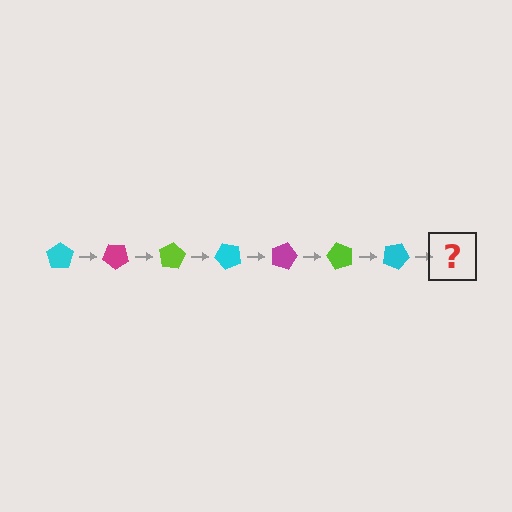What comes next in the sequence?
The next element should be a magenta pentagon, rotated 280 degrees from the start.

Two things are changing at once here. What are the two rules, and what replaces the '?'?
The two rules are that it rotates 40 degrees each step and the color cycles through cyan, magenta, and lime. The '?' should be a magenta pentagon, rotated 280 degrees from the start.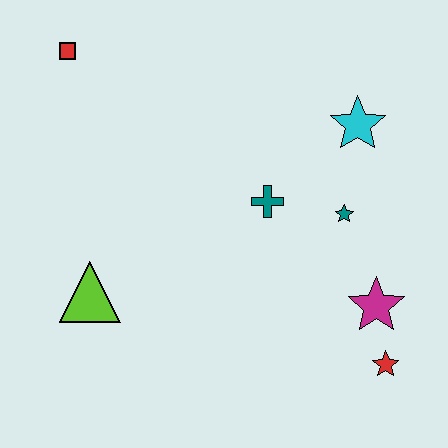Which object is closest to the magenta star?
The red star is closest to the magenta star.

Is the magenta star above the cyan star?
No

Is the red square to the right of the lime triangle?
No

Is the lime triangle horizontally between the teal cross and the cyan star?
No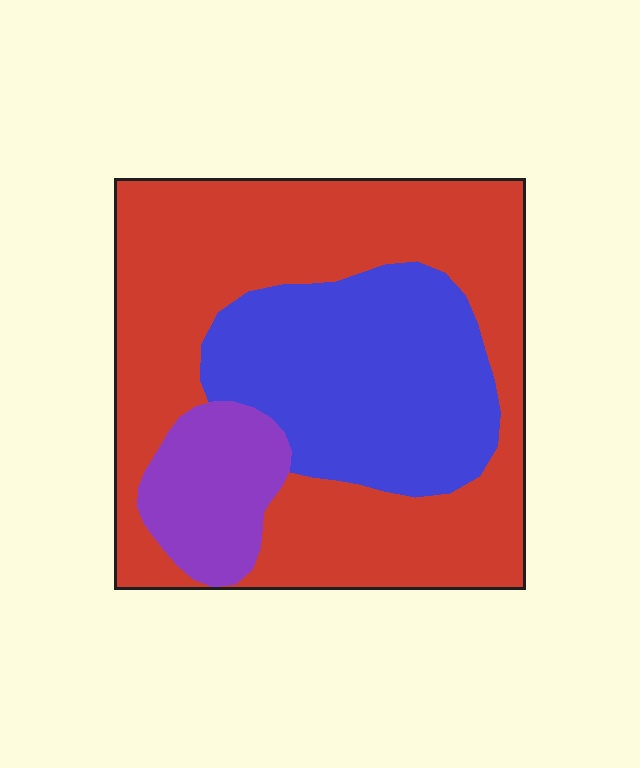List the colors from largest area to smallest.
From largest to smallest: red, blue, purple.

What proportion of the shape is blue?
Blue takes up about one third (1/3) of the shape.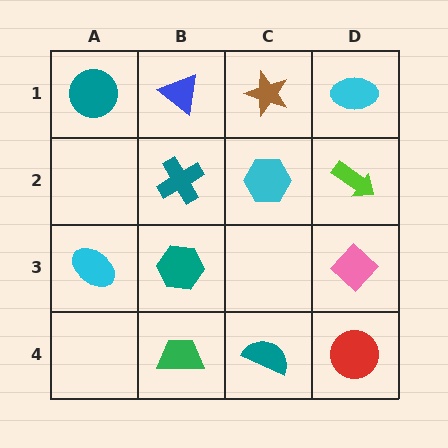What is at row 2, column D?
A lime arrow.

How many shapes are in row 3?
3 shapes.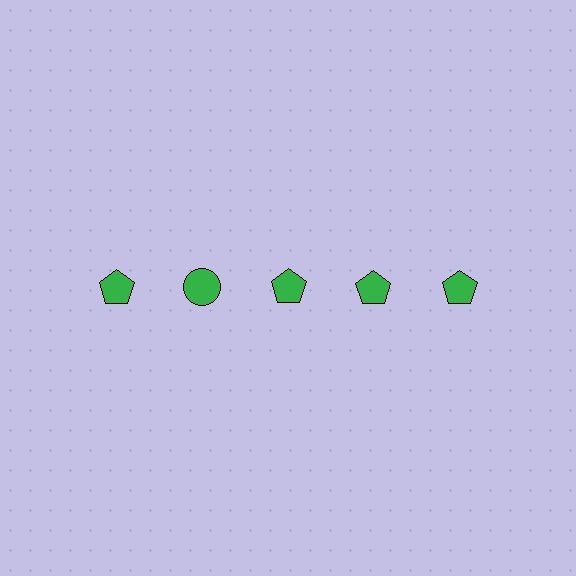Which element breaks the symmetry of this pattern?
The green circle in the top row, second from left column breaks the symmetry. All other shapes are green pentagons.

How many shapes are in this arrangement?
There are 5 shapes arranged in a grid pattern.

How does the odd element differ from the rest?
It has a different shape: circle instead of pentagon.